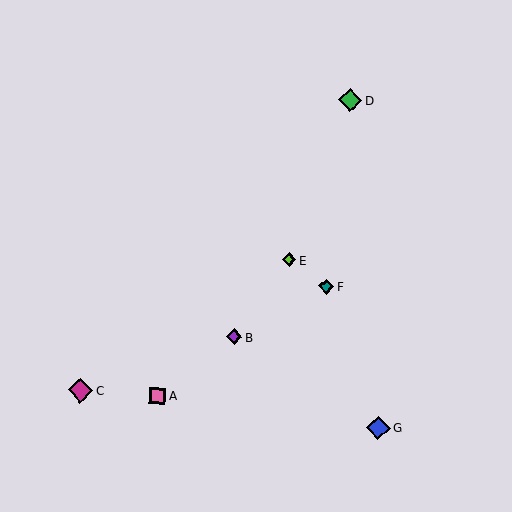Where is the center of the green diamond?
The center of the green diamond is at (350, 100).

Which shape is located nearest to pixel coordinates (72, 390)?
The magenta diamond (labeled C) at (80, 391) is nearest to that location.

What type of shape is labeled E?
Shape E is a lime diamond.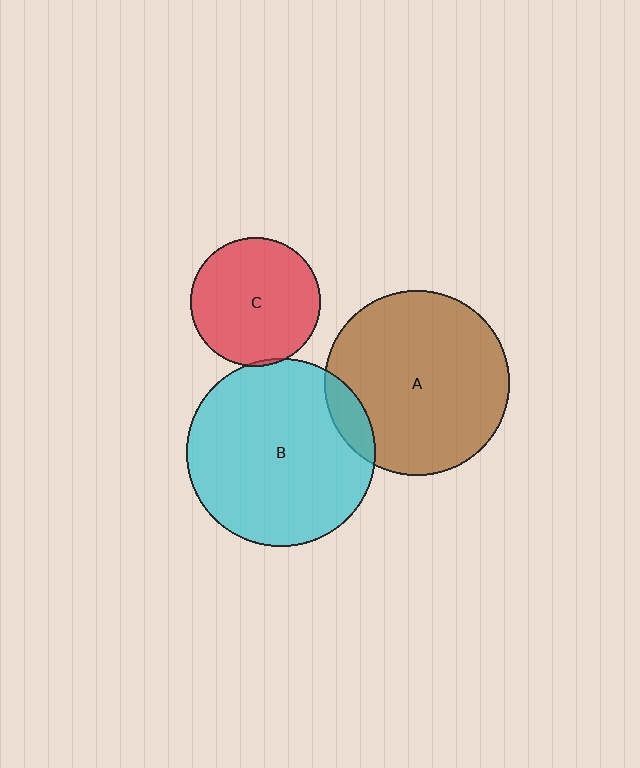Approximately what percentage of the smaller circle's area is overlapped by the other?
Approximately 5%.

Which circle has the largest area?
Circle B (cyan).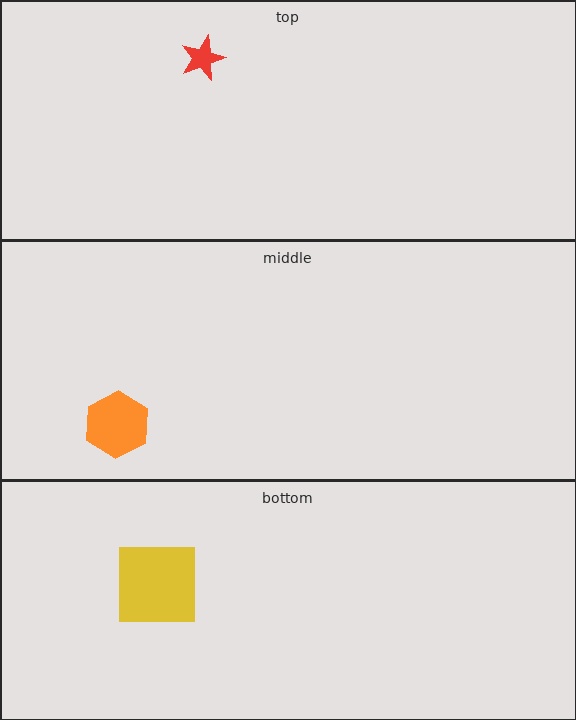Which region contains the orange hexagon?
The middle region.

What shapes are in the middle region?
The orange hexagon.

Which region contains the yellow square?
The bottom region.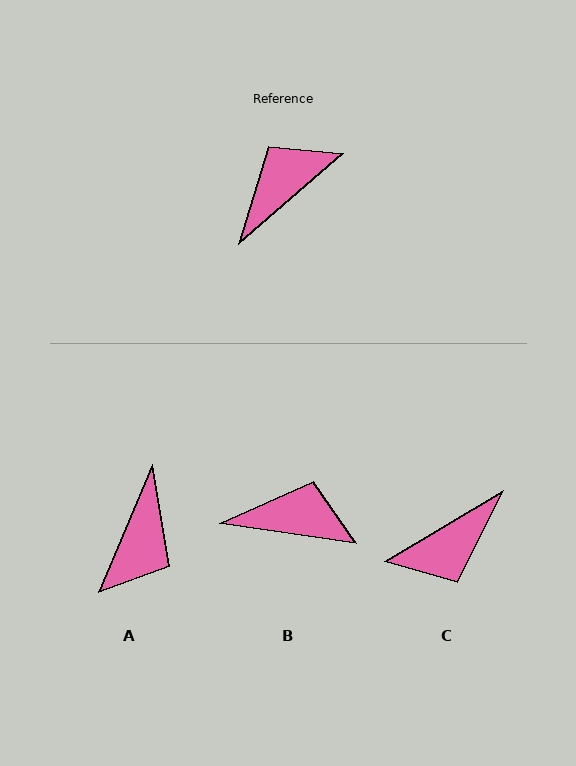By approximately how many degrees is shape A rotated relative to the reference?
Approximately 154 degrees clockwise.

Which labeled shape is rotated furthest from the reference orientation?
C, about 170 degrees away.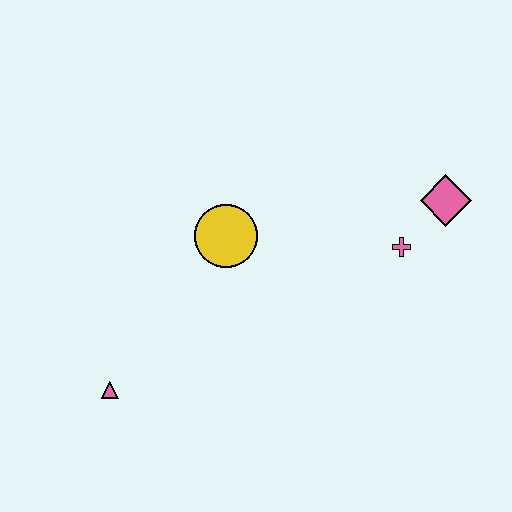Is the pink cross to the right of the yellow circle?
Yes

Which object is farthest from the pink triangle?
The pink diamond is farthest from the pink triangle.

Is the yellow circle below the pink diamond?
Yes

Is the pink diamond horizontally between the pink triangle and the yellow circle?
No